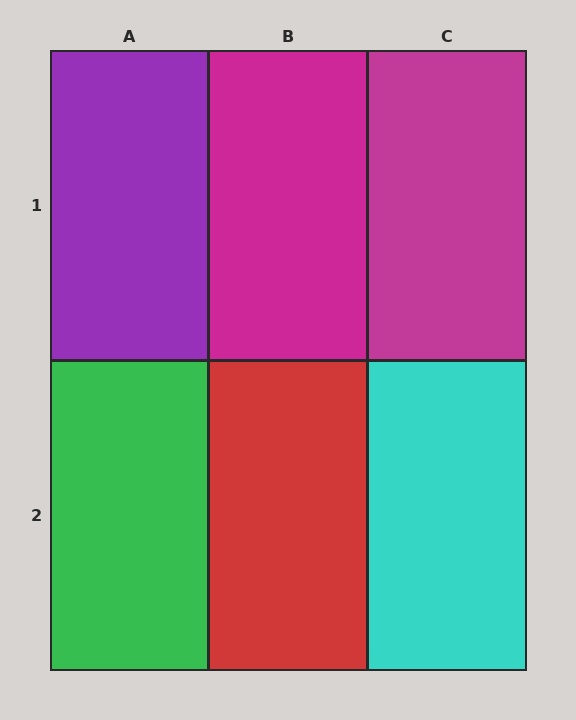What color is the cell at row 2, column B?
Red.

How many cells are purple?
1 cell is purple.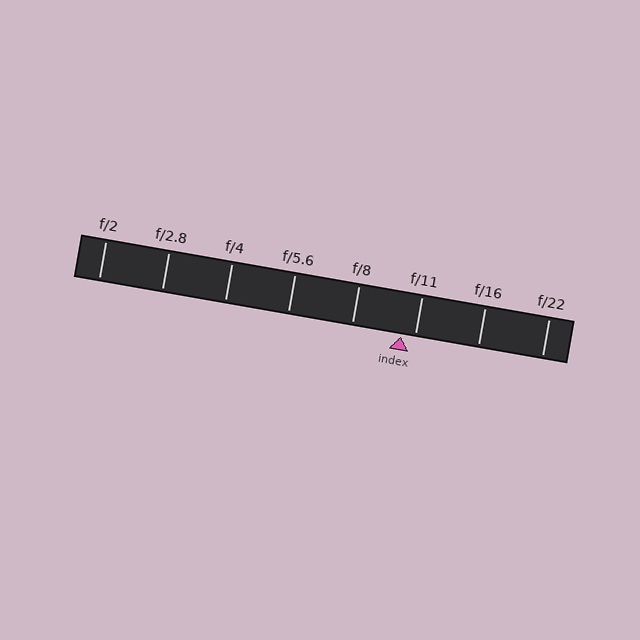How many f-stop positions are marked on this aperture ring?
There are 8 f-stop positions marked.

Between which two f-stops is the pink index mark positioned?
The index mark is between f/8 and f/11.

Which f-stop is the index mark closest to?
The index mark is closest to f/11.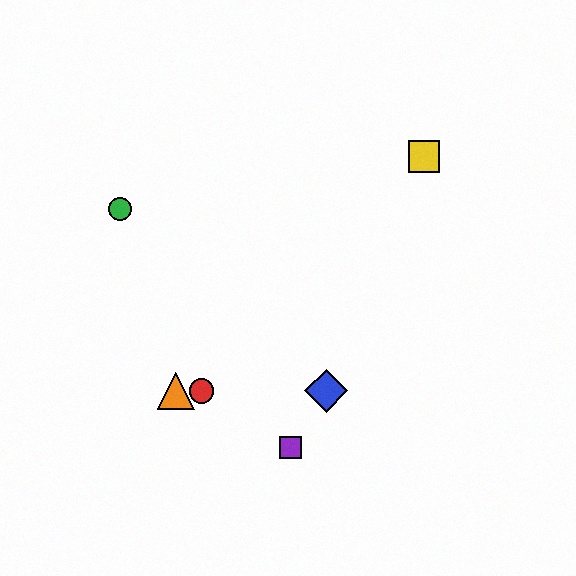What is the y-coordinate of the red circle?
The red circle is at y≈391.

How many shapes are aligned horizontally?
3 shapes (the red circle, the blue diamond, the orange triangle) are aligned horizontally.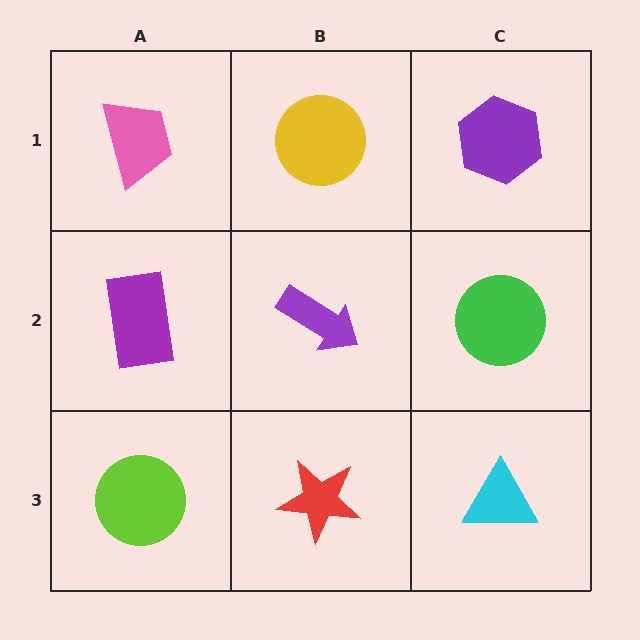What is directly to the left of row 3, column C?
A red star.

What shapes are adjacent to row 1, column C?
A green circle (row 2, column C), a yellow circle (row 1, column B).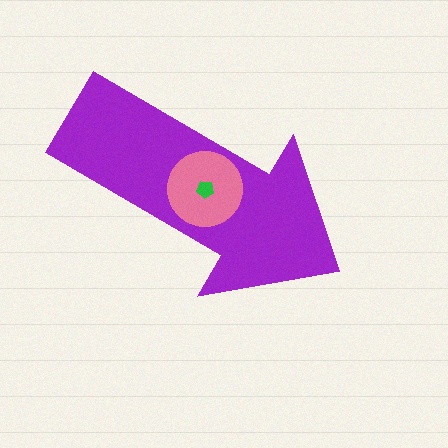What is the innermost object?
The green pentagon.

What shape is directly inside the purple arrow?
The pink circle.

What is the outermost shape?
The purple arrow.